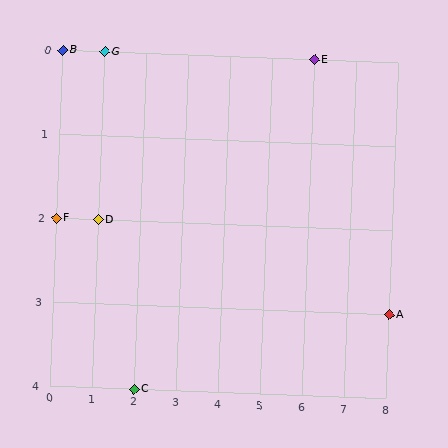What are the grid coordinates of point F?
Point F is at grid coordinates (0, 2).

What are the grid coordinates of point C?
Point C is at grid coordinates (2, 4).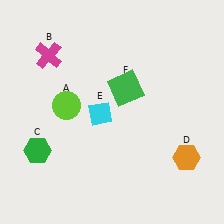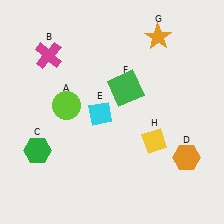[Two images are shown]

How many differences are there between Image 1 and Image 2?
There are 2 differences between the two images.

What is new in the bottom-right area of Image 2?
A yellow diamond (H) was added in the bottom-right area of Image 2.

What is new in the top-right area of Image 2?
An orange star (G) was added in the top-right area of Image 2.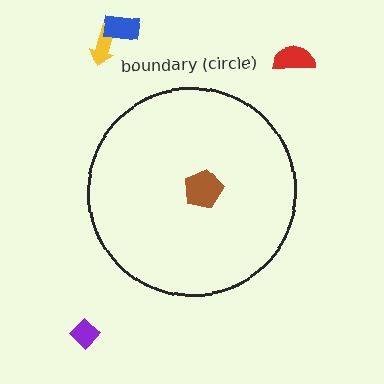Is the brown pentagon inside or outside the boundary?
Inside.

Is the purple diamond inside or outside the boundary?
Outside.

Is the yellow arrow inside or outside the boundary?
Outside.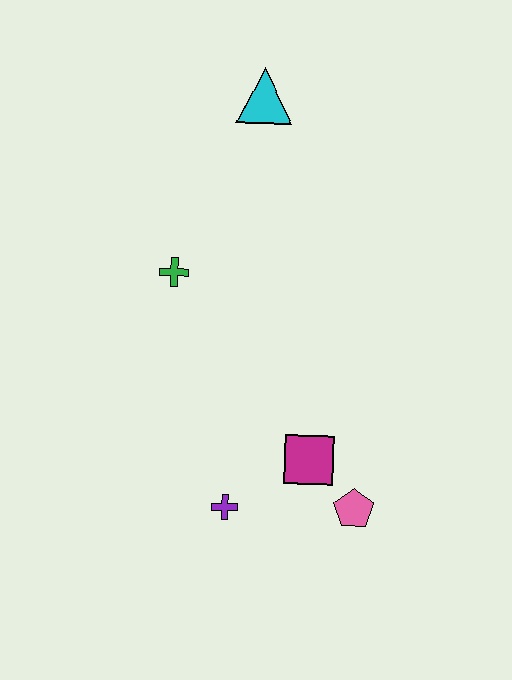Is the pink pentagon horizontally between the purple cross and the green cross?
No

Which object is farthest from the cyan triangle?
The pink pentagon is farthest from the cyan triangle.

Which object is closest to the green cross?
The cyan triangle is closest to the green cross.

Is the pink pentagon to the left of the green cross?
No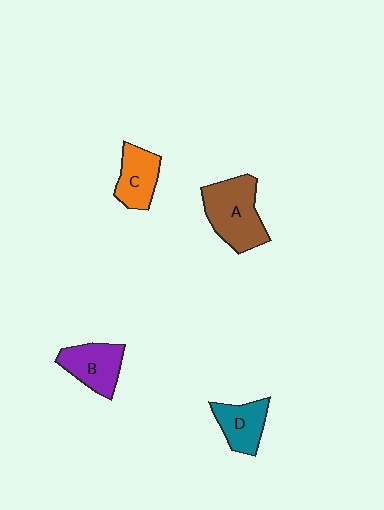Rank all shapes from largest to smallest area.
From largest to smallest: A (brown), B (purple), C (orange), D (teal).